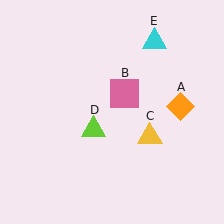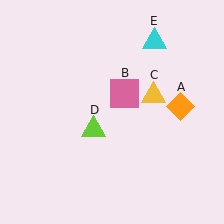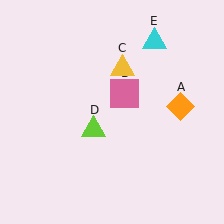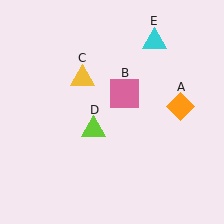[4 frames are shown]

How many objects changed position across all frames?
1 object changed position: yellow triangle (object C).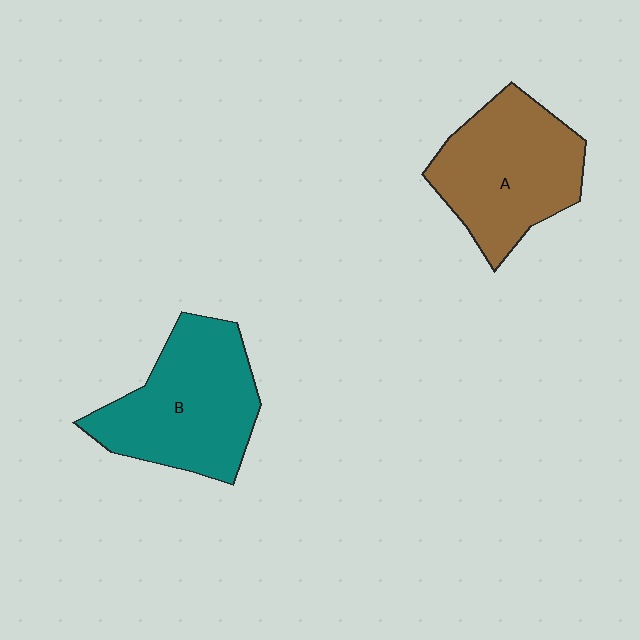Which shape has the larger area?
Shape B (teal).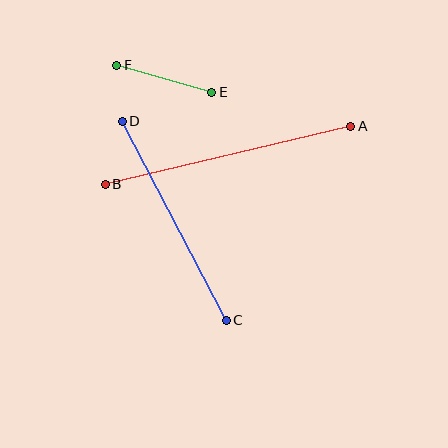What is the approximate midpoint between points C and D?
The midpoint is at approximately (174, 220) pixels.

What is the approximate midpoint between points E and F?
The midpoint is at approximately (165, 79) pixels.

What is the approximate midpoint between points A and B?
The midpoint is at approximately (228, 155) pixels.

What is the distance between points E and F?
The distance is approximately 99 pixels.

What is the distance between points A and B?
The distance is approximately 253 pixels.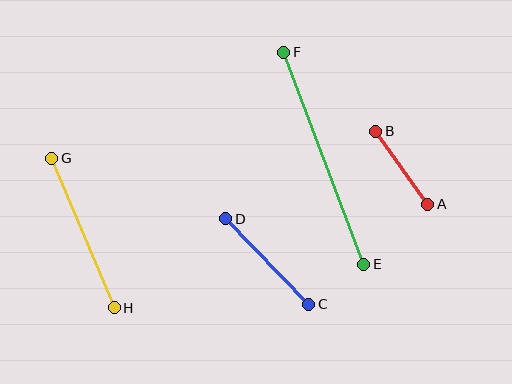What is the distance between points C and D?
The distance is approximately 119 pixels.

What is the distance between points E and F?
The distance is approximately 227 pixels.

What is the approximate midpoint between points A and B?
The midpoint is at approximately (402, 168) pixels.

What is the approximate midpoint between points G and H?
The midpoint is at approximately (83, 233) pixels.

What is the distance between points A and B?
The distance is approximately 90 pixels.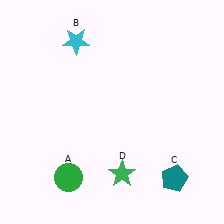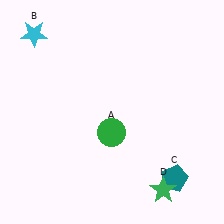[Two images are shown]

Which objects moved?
The objects that moved are: the green circle (A), the cyan star (B), the green star (D).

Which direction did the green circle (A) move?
The green circle (A) moved up.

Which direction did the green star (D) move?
The green star (D) moved right.